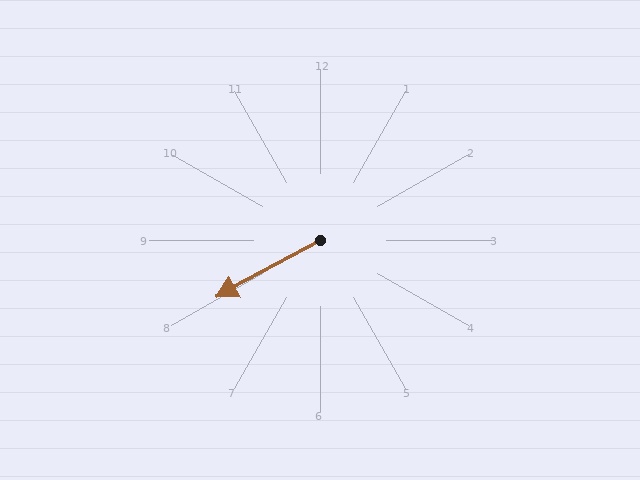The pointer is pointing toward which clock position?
Roughly 8 o'clock.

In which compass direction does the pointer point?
Southwest.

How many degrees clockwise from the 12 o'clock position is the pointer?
Approximately 241 degrees.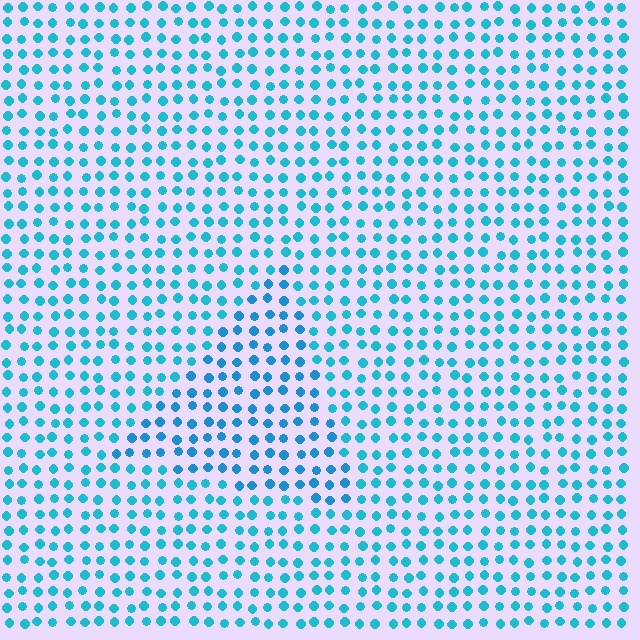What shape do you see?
I see a triangle.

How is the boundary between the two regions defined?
The boundary is defined purely by a slight shift in hue (about 16 degrees). Spacing, size, and orientation are identical on both sides.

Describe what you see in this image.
The image is filled with small cyan elements in a uniform arrangement. A triangle-shaped region is visible where the elements are tinted to a slightly different hue, forming a subtle color boundary.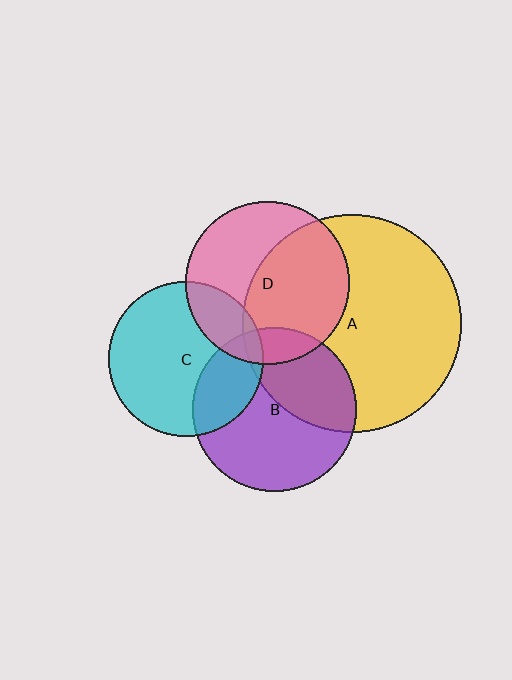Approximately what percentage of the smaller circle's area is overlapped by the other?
Approximately 5%.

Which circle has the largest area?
Circle A (yellow).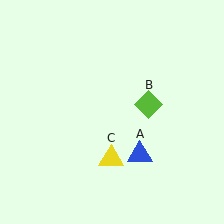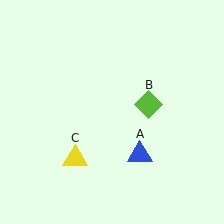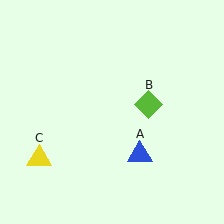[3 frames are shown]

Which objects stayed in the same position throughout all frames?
Blue triangle (object A) and lime diamond (object B) remained stationary.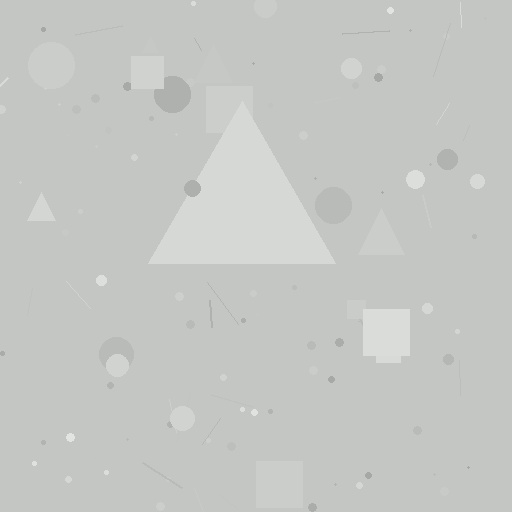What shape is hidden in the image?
A triangle is hidden in the image.